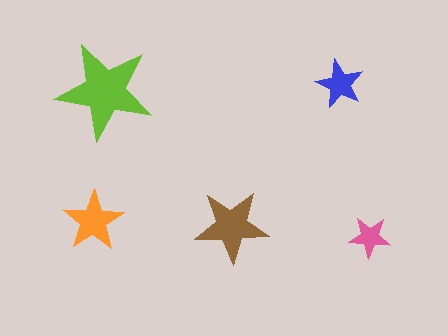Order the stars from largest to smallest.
the lime one, the brown one, the orange one, the blue one, the pink one.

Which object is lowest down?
The pink star is bottommost.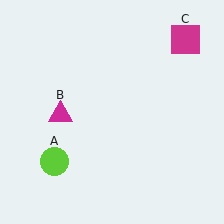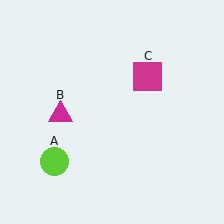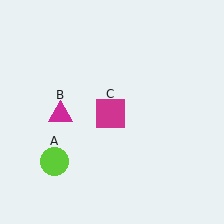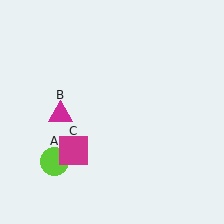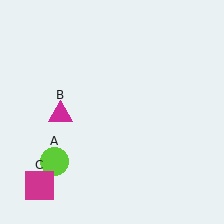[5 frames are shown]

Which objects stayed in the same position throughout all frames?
Lime circle (object A) and magenta triangle (object B) remained stationary.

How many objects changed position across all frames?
1 object changed position: magenta square (object C).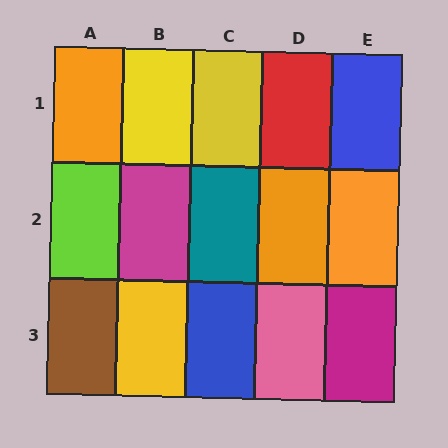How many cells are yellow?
3 cells are yellow.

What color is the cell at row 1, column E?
Blue.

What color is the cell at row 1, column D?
Red.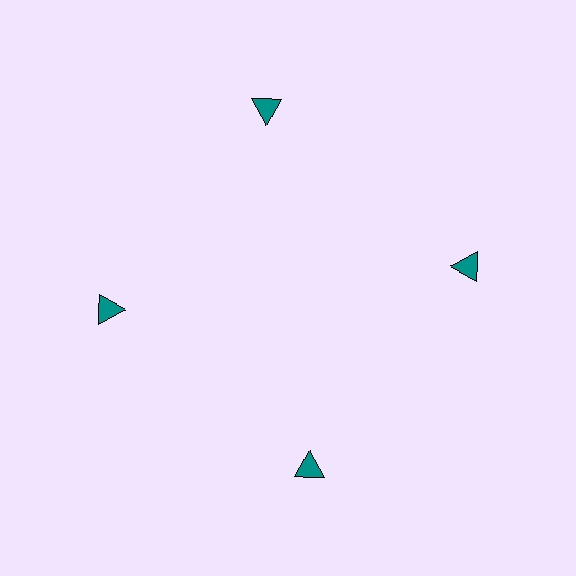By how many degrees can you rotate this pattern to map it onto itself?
The pattern maps onto itself every 90 degrees of rotation.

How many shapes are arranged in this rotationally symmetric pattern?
There are 4 shapes, arranged in 4 groups of 1.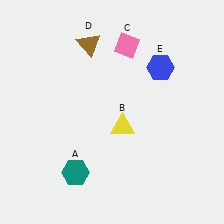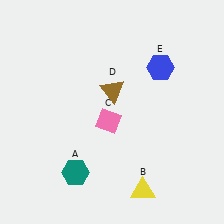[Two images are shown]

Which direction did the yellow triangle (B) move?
The yellow triangle (B) moved down.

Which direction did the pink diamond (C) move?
The pink diamond (C) moved down.